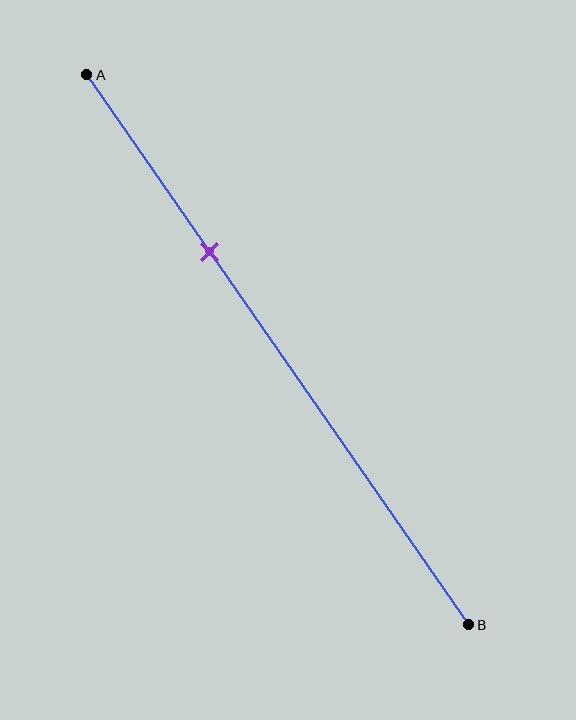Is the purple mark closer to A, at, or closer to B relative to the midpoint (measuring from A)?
The purple mark is closer to point A than the midpoint of segment AB.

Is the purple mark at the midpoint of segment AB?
No, the mark is at about 30% from A, not at the 50% midpoint.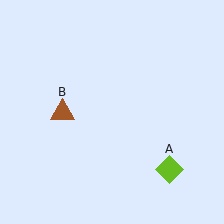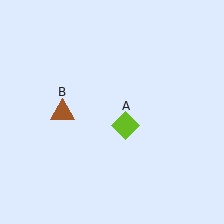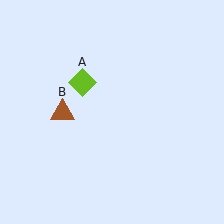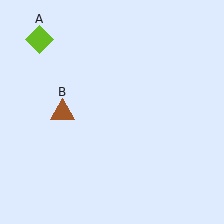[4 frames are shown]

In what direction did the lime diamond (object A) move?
The lime diamond (object A) moved up and to the left.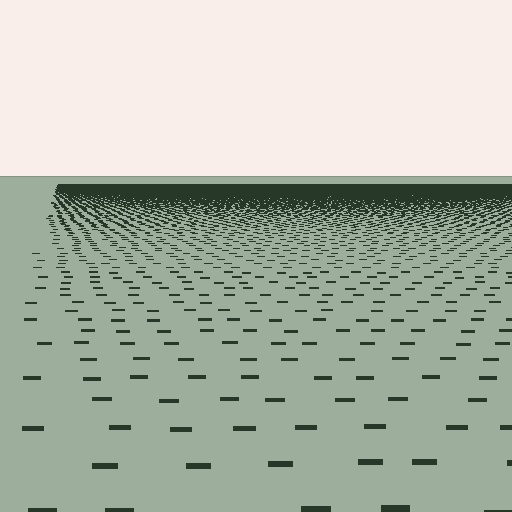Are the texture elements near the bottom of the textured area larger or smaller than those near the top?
Larger. Near the bottom, elements are closer to the viewer and appear at a bigger on-screen size.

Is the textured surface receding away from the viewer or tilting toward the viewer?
The surface is receding away from the viewer. Texture elements get smaller and denser toward the top.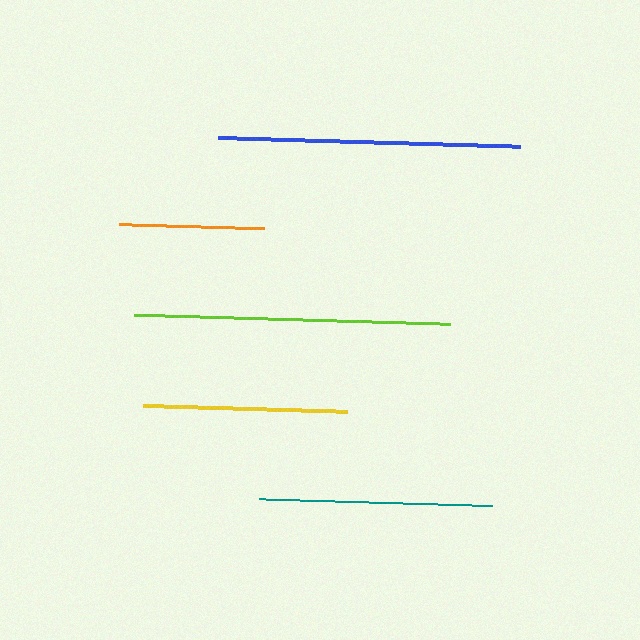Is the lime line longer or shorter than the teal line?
The lime line is longer than the teal line.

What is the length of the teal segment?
The teal segment is approximately 232 pixels long.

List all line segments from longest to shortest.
From longest to shortest: lime, blue, teal, yellow, orange.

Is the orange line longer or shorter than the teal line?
The teal line is longer than the orange line.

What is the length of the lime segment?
The lime segment is approximately 316 pixels long.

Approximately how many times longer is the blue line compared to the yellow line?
The blue line is approximately 1.5 times the length of the yellow line.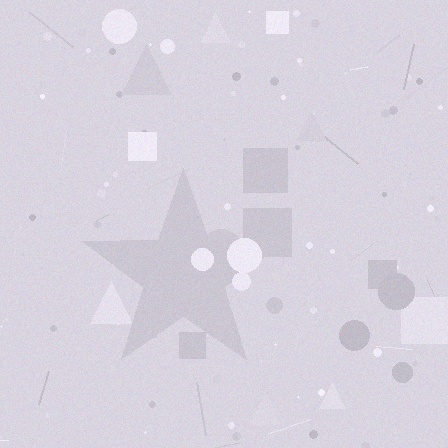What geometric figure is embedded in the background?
A star is embedded in the background.